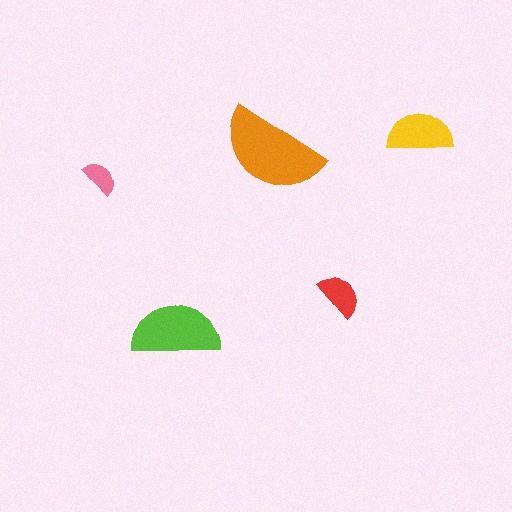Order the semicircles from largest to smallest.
the orange one, the lime one, the yellow one, the red one, the pink one.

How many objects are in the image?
There are 5 objects in the image.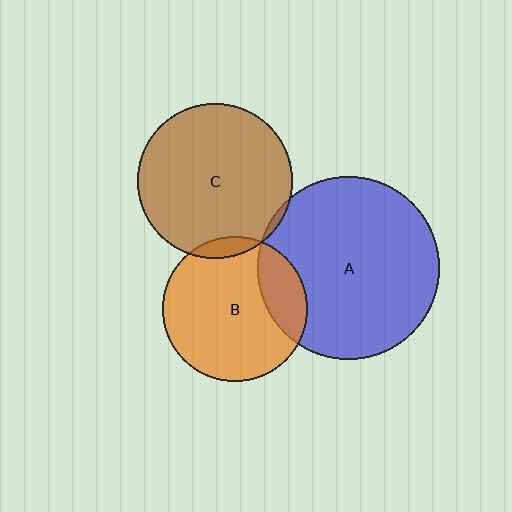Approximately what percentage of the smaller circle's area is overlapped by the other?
Approximately 20%.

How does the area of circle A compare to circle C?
Approximately 1.4 times.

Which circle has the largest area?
Circle A (blue).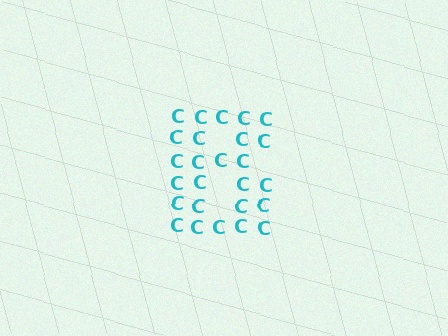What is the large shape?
The large shape is the letter B.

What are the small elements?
The small elements are letter C's.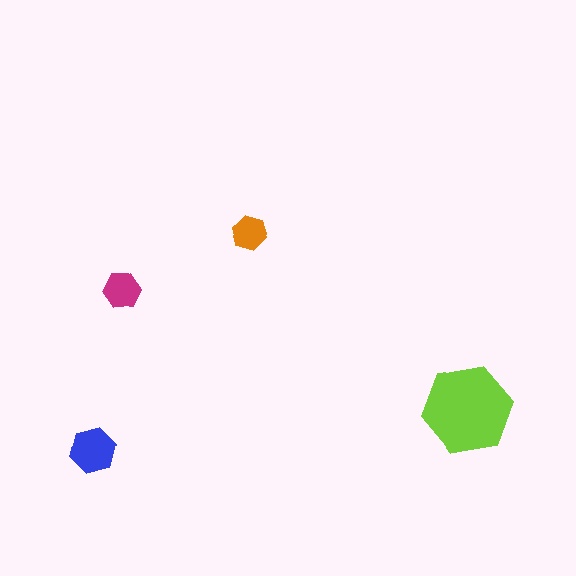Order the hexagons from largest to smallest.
the lime one, the blue one, the magenta one, the orange one.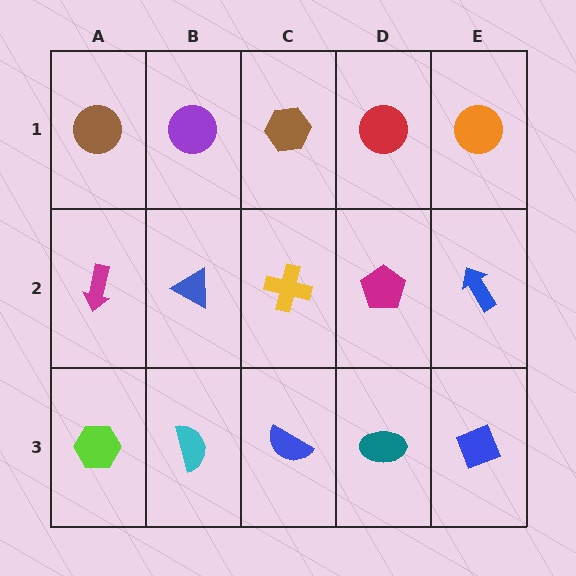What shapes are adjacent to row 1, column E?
A blue arrow (row 2, column E), a red circle (row 1, column D).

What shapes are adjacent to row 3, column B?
A blue triangle (row 2, column B), a lime hexagon (row 3, column A), a blue semicircle (row 3, column C).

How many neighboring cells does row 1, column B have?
3.